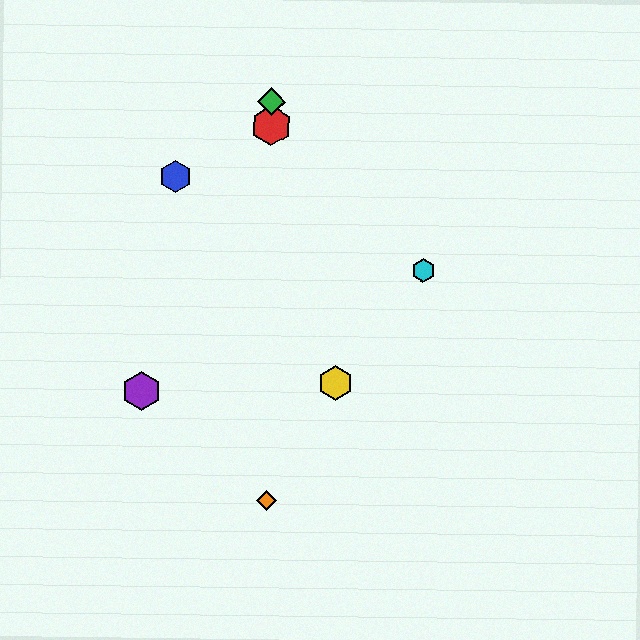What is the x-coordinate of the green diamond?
The green diamond is at x≈272.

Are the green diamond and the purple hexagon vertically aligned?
No, the green diamond is at x≈272 and the purple hexagon is at x≈142.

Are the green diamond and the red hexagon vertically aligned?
Yes, both are at x≈272.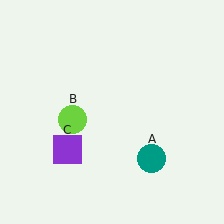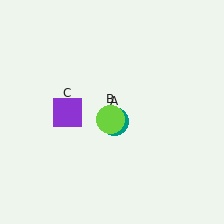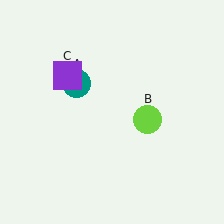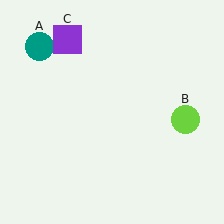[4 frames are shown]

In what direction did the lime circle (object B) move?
The lime circle (object B) moved right.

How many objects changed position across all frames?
3 objects changed position: teal circle (object A), lime circle (object B), purple square (object C).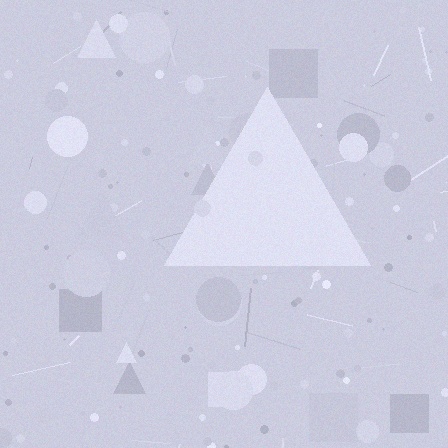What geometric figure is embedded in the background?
A triangle is embedded in the background.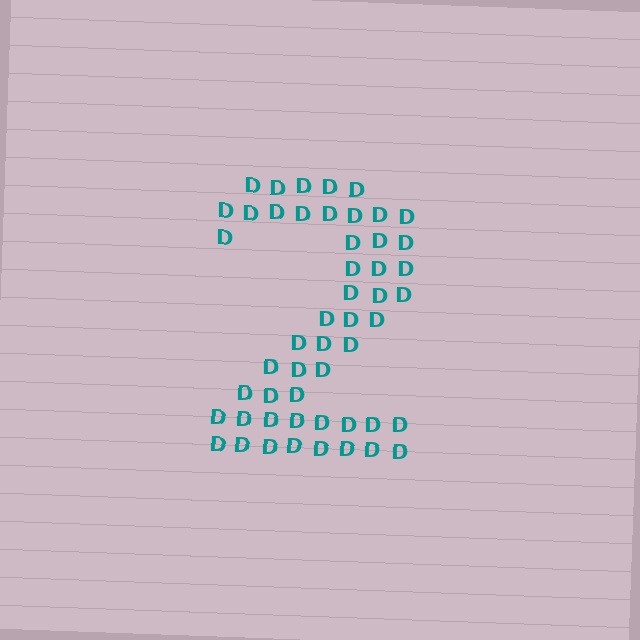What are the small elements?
The small elements are letter D's.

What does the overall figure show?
The overall figure shows the digit 2.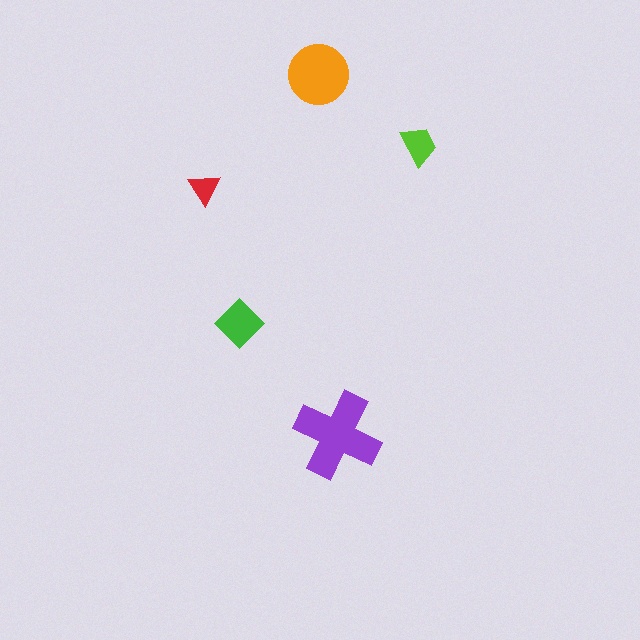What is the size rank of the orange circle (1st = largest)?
2nd.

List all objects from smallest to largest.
The red triangle, the lime trapezoid, the green diamond, the orange circle, the purple cross.